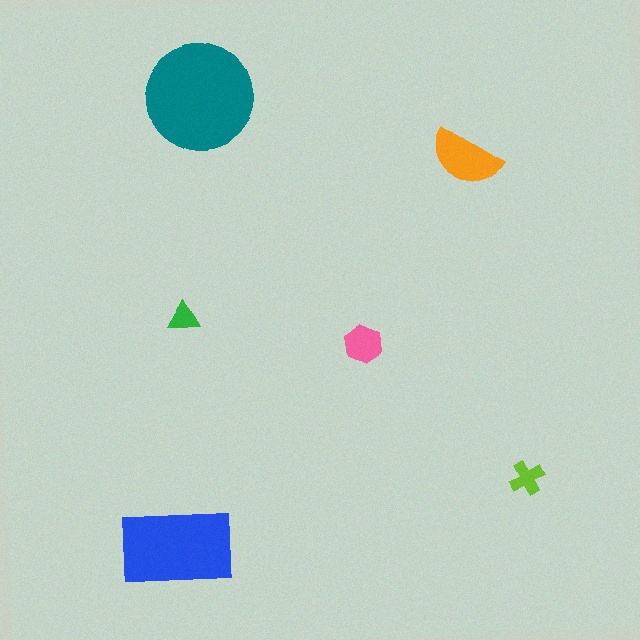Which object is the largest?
The teal circle.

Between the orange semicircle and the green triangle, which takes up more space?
The orange semicircle.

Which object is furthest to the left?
The blue rectangle is leftmost.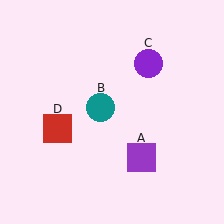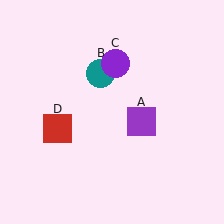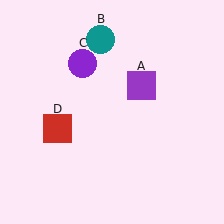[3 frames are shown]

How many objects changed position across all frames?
3 objects changed position: purple square (object A), teal circle (object B), purple circle (object C).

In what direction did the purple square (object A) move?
The purple square (object A) moved up.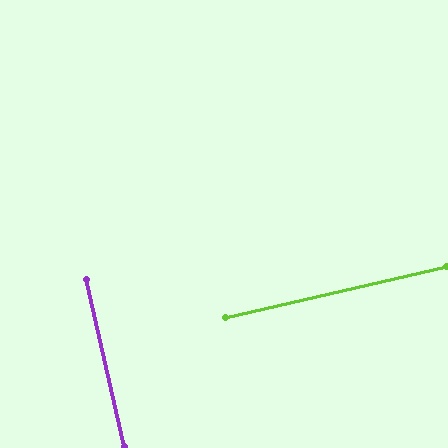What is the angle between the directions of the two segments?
Approximately 90 degrees.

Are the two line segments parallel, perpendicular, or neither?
Perpendicular — they meet at approximately 90°.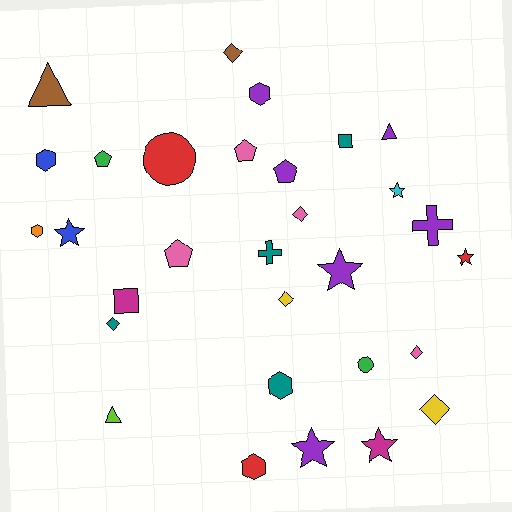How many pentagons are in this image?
There are 4 pentagons.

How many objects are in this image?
There are 30 objects.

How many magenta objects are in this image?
There are 2 magenta objects.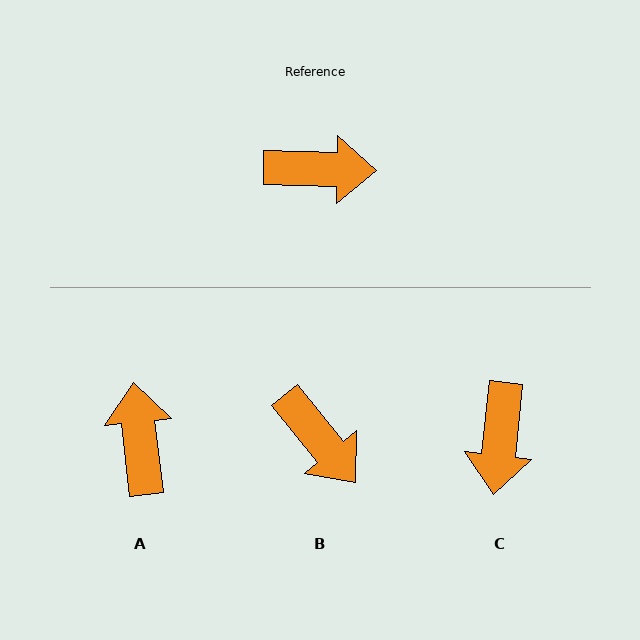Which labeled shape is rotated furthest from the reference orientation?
A, about 98 degrees away.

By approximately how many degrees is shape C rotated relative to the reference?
Approximately 95 degrees clockwise.